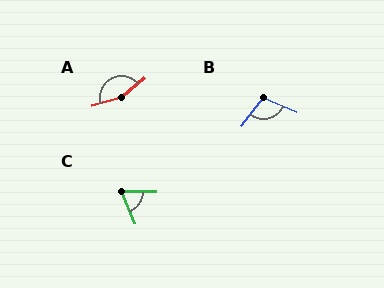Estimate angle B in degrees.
Approximately 105 degrees.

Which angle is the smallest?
C, at approximately 66 degrees.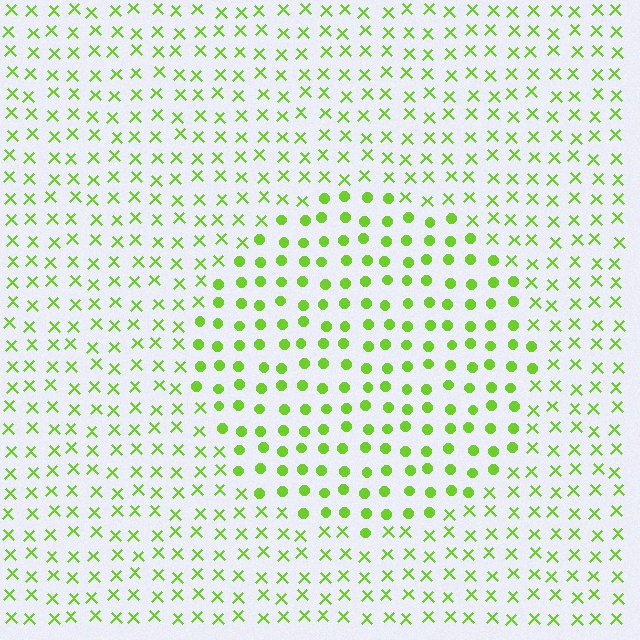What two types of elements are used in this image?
The image uses circles inside the circle region and X marks outside it.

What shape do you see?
I see a circle.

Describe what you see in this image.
The image is filled with small lime elements arranged in a uniform grid. A circle-shaped region contains circles, while the surrounding area contains X marks. The boundary is defined purely by the change in element shape.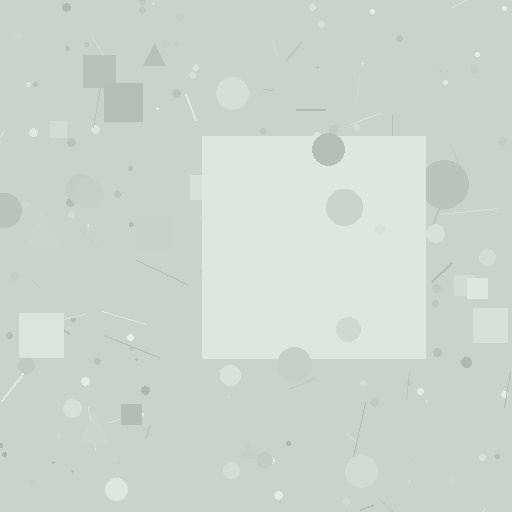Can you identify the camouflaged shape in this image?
The camouflaged shape is a square.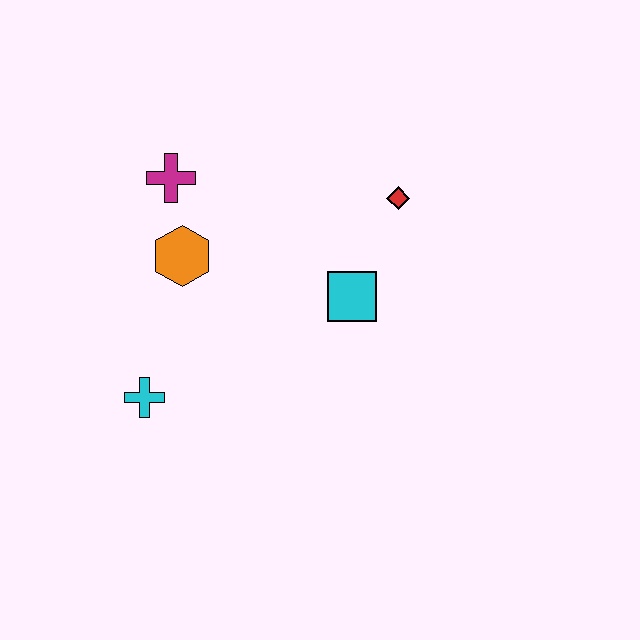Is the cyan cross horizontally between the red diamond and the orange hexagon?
No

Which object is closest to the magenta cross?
The orange hexagon is closest to the magenta cross.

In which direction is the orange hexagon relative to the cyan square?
The orange hexagon is to the left of the cyan square.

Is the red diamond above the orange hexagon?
Yes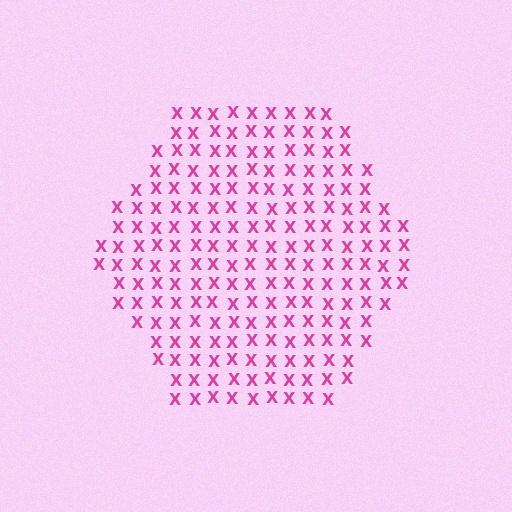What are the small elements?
The small elements are letter X's.